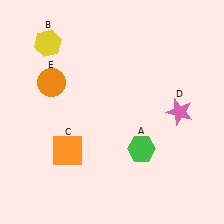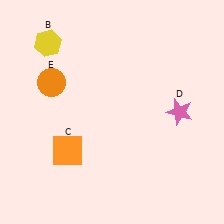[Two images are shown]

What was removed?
The green hexagon (A) was removed in Image 2.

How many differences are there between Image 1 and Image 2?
There is 1 difference between the two images.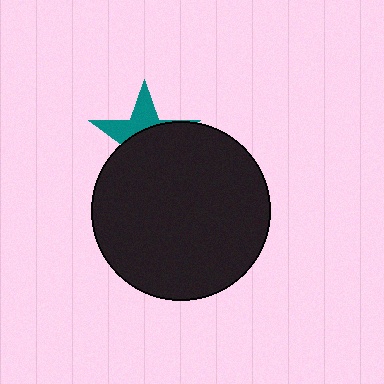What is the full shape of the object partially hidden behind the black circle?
The partially hidden object is a teal star.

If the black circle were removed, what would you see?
You would see the complete teal star.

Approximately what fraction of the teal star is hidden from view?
Roughly 62% of the teal star is hidden behind the black circle.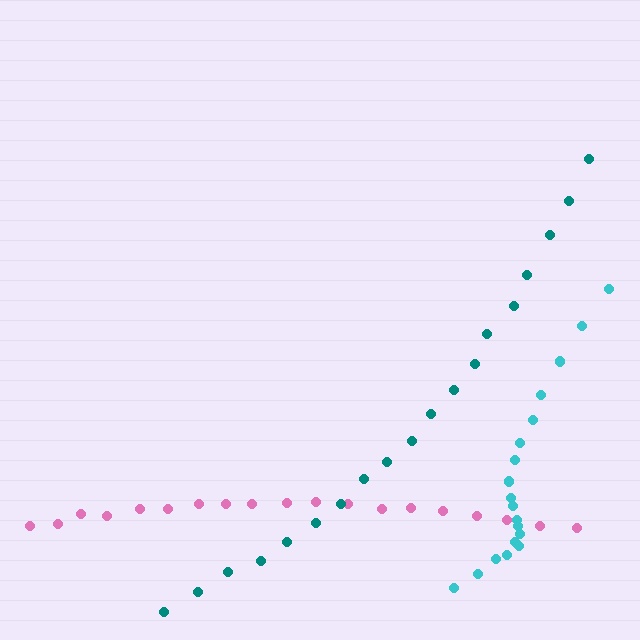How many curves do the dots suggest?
There are 3 distinct paths.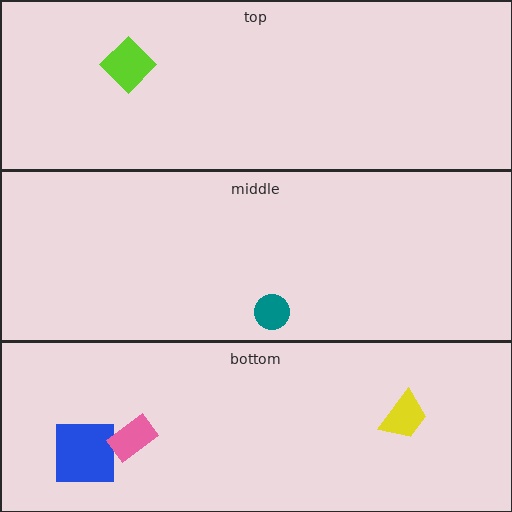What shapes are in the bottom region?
The blue square, the yellow trapezoid, the pink rectangle.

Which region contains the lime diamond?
The top region.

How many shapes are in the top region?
1.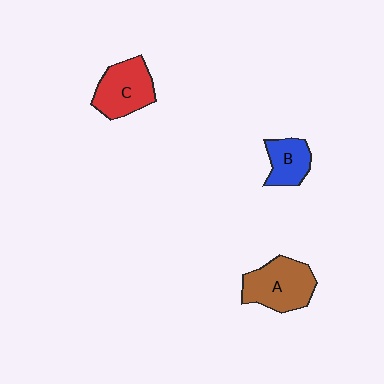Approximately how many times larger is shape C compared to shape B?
Approximately 1.5 times.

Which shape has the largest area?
Shape A (brown).